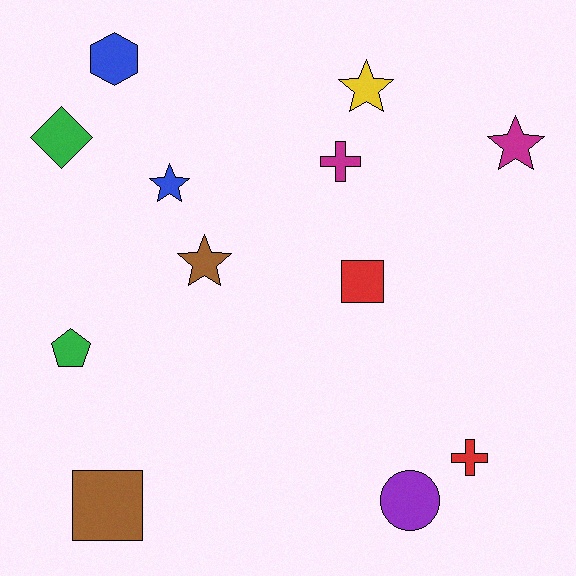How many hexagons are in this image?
There is 1 hexagon.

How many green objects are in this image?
There are 2 green objects.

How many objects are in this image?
There are 12 objects.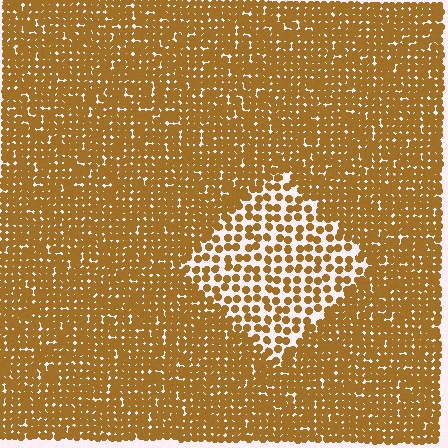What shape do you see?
I see a diamond.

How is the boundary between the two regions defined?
The boundary is defined by a change in element density (approximately 2.2x ratio). All elements are the same color, size, and shape.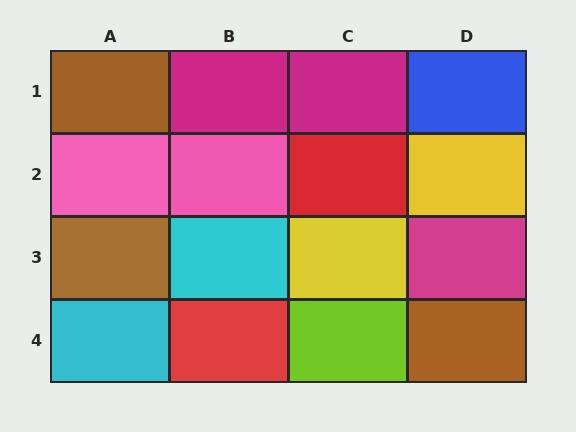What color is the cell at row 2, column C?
Red.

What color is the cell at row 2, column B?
Pink.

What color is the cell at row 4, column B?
Red.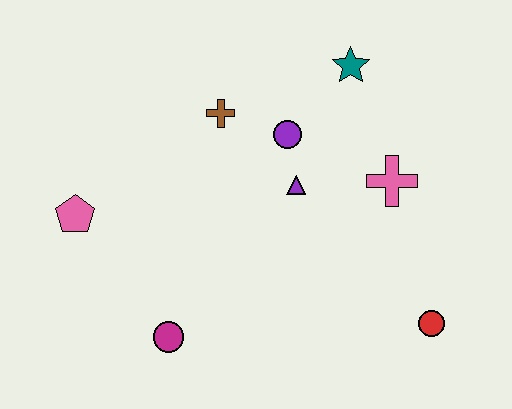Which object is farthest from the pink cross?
The pink pentagon is farthest from the pink cross.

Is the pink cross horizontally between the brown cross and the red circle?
Yes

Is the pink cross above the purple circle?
No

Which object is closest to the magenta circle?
The pink pentagon is closest to the magenta circle.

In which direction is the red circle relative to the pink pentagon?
The red circle is to the right of the pink pentagon.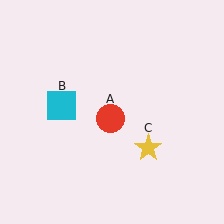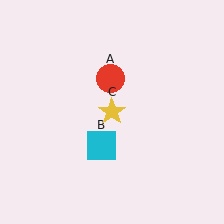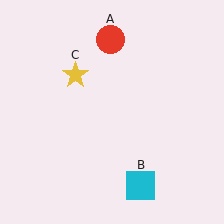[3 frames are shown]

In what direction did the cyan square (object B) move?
The cyan square (object B) moved down and to the right.